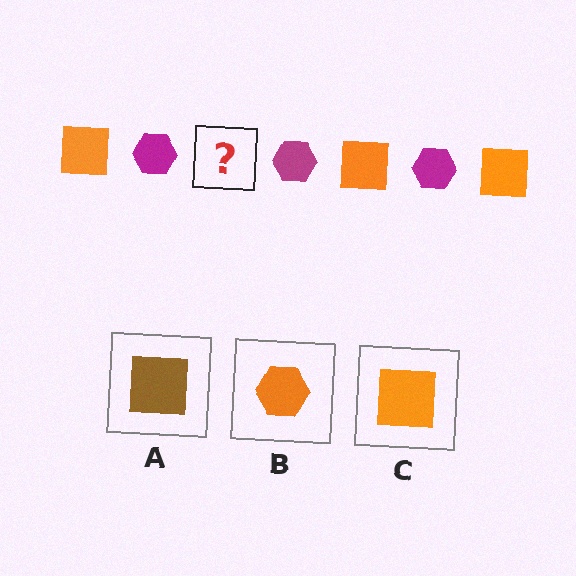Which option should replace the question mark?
Option C.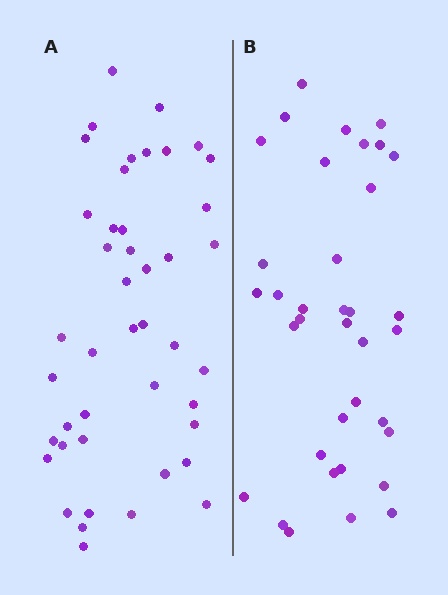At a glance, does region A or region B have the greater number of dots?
Region A (the left region) has more dots.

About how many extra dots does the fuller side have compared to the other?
Region A has roughly 8 or so more dots than region B.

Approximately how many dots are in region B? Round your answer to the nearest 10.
About 40 dots. (The exact count is 36, which rounds to 40.)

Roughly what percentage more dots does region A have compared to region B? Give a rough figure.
About 20% more.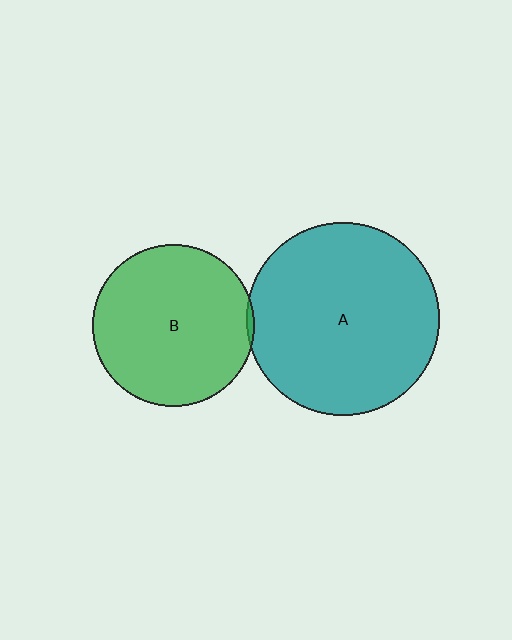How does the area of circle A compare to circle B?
Approximately 1.4 times.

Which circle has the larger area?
Circle A (teal).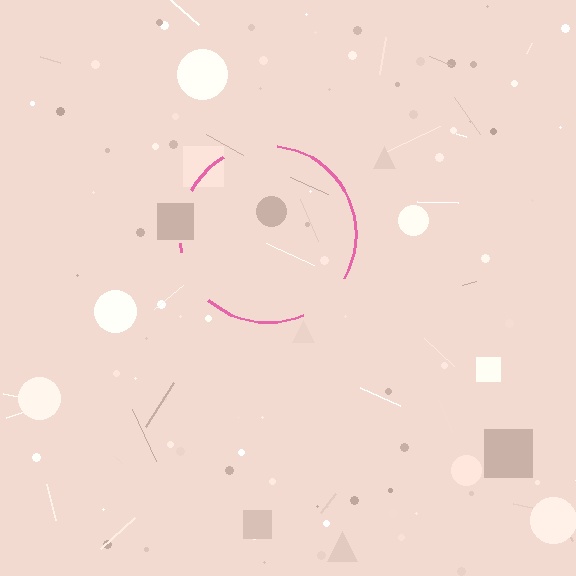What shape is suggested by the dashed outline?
The dashed outline suggests a circle.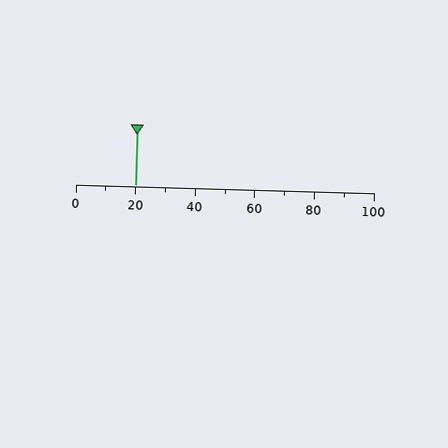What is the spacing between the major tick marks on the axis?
The major ticks are spaced 20 apart.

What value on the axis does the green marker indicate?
The marker indicates approximately 20.